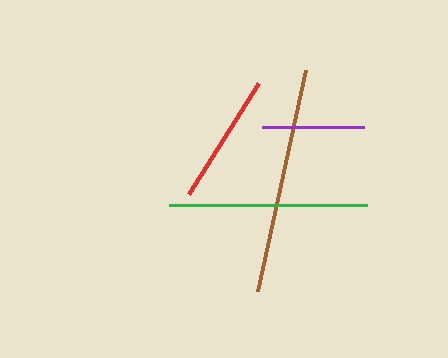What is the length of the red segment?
The red segment is approximately 132 pixels long.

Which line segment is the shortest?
The purple line is the shortest at approximately 103 pixels.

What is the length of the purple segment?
The purple segment is approximately 103 pixels long.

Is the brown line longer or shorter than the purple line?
The brown line is longer than the purple line.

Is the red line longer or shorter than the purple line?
The red line is longer than the purple line.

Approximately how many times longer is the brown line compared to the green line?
The brown line is approximately 1.1 times the length of the green line.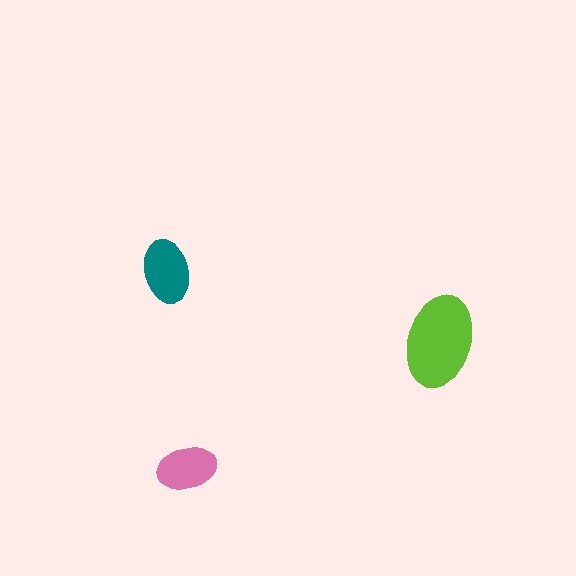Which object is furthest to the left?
The teal ellipse is leftmost.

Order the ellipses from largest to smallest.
the lime one, the teal one, the pink one.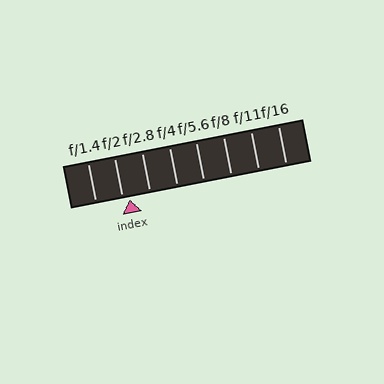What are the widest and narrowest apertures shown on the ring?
The widest aperture shown is f/1.4 and the narrowest is f/16.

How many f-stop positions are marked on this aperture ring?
There are 8 f-stop positions marked.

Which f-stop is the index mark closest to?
The index mark is closest to f/2.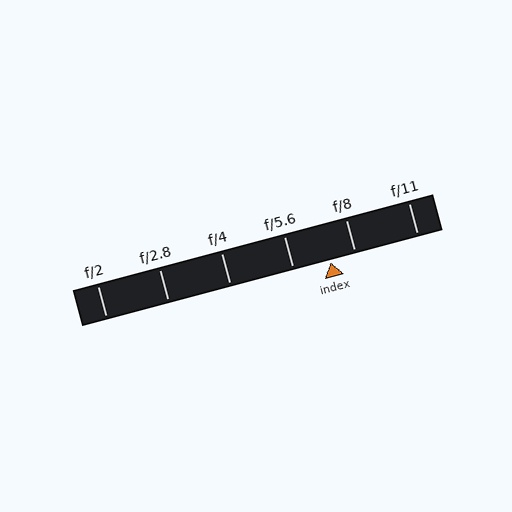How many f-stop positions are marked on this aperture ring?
There are 6 f-stop positions marked.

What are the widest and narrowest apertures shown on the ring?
The widest aperture shown is f/2 and the narrowest is f/11.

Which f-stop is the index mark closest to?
The index mark is closest to f/8.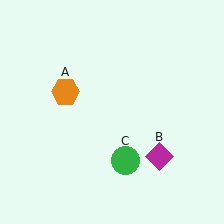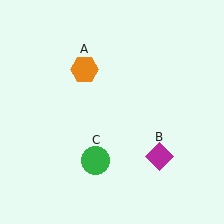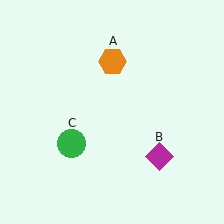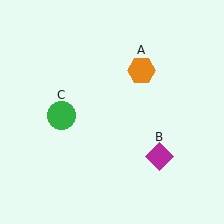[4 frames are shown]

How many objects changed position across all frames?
2 objects changed position: orange hexagon (object A), green circle (object C).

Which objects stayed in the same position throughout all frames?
Magenta diamond (object B) remained stationary.